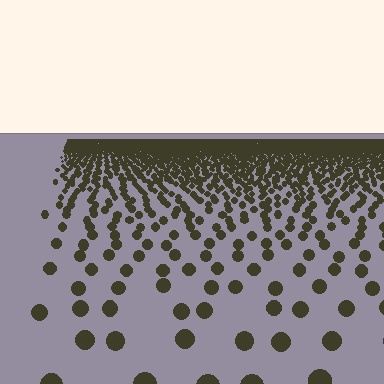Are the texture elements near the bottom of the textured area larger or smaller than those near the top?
Larger. Near the bottom, elements are closer to the viewer and appear at a bigger on-screen size.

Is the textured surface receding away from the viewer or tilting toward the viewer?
The surface is receding away from the viewer. Texture elements get smaller and denser toward the top.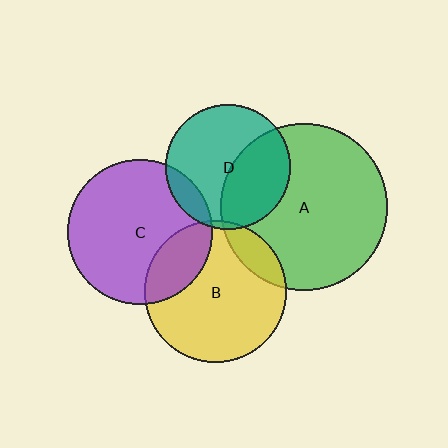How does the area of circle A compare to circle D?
Approximately 1.8 times.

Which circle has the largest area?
Circle A (green).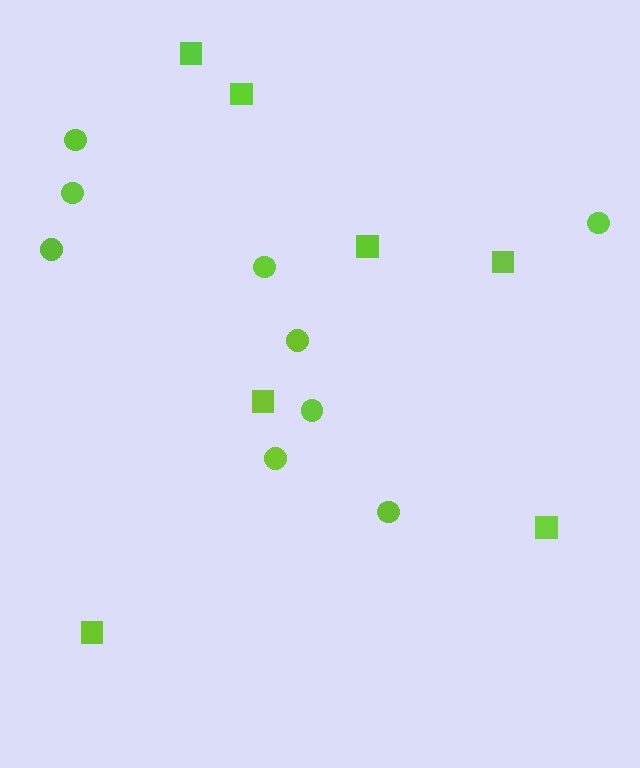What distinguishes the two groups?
There are 2 groups: one group of circles (9) and one group of squares (7).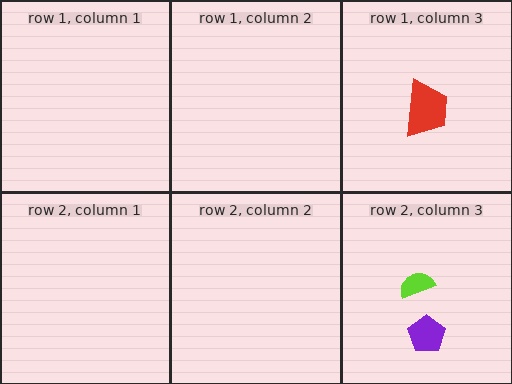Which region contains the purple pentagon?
The row 2, column 3 region.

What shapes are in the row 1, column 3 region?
The red trapezoid.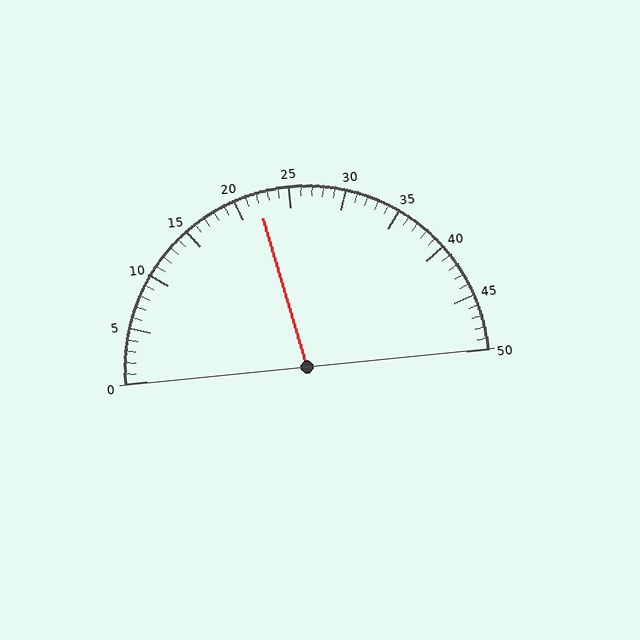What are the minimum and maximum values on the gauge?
The gauge ranges from 0 to 50.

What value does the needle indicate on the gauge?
The needle indicates approximately 22.